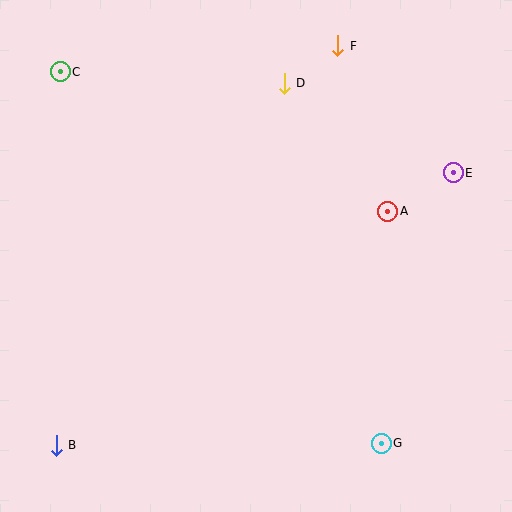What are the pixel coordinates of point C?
Point C is at (60, 72).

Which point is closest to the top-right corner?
Point F is closest to the top-right corner.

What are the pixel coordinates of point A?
Point A is at (388, 211).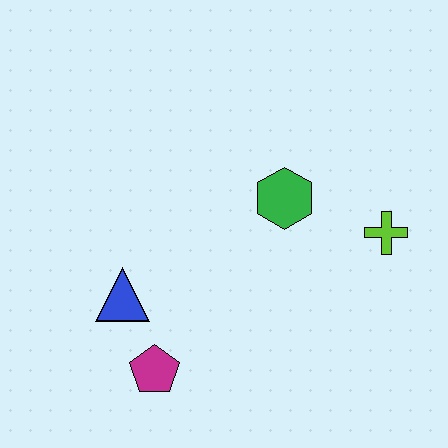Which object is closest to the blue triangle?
The magenta pentagon is closest to the blue triangle.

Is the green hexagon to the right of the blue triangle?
Yes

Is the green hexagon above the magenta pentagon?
Yes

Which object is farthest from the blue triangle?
The lime cross is farthest from the blue triangle.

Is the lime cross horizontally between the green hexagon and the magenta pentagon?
No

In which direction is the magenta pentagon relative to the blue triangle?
The magenta pentagon is below the blue triangle.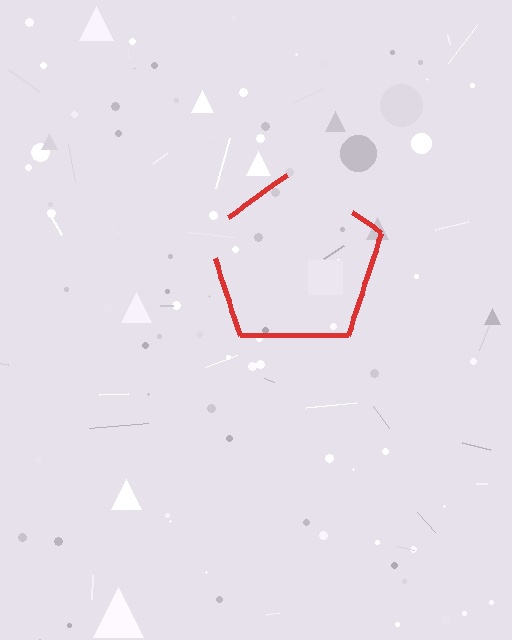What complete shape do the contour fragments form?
The contour fragments form a pentagon.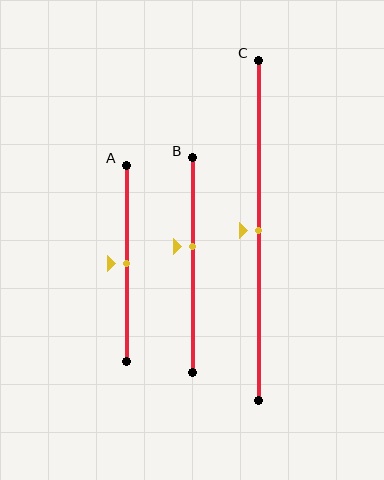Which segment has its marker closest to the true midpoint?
Segment A has its marker closest to the true midpoint.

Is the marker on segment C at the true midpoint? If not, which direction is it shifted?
Yes, the marker on segment C is at the true midpoint.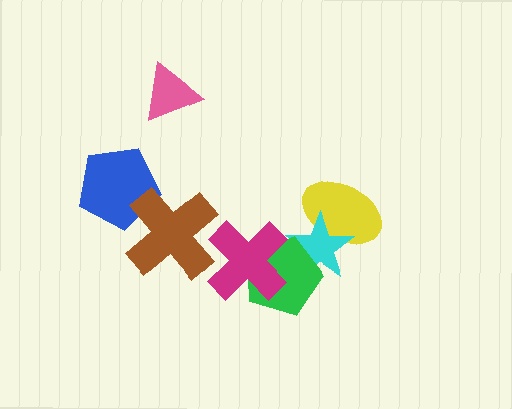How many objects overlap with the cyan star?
2 objects overlap with the cyan star.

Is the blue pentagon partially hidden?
Yes, it is partially covered by another shape.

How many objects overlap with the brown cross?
2 objects overlap with the brown cross.